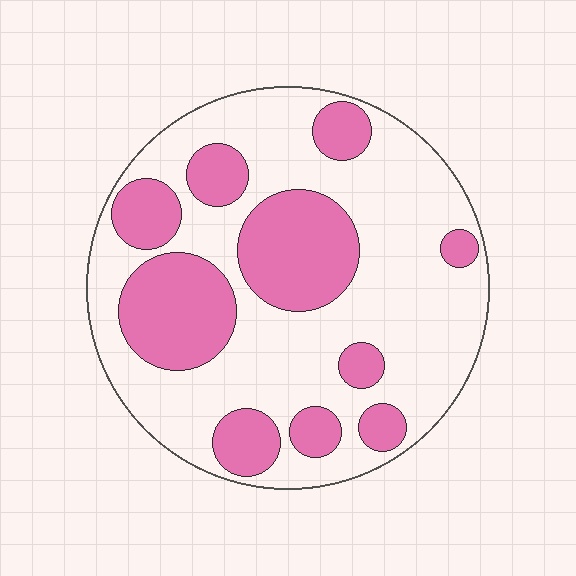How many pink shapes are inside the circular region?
10.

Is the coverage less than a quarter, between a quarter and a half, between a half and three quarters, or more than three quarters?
Between a quarter and a half.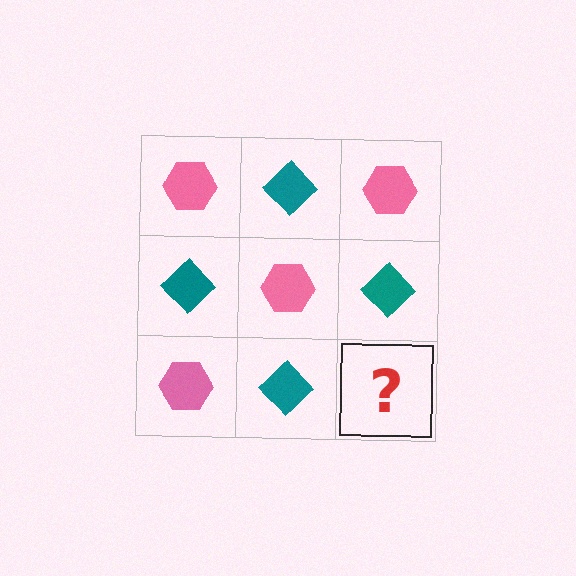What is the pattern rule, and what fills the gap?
The rule is that it alternates pink hexagon and teal diamond in a checkerboard pattern. The gap should be filled with a pink hexagon.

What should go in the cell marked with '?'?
The missing cell should contain a pink hexagon.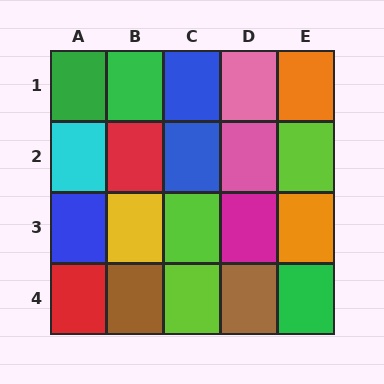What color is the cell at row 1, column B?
Green.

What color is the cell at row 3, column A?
Blue.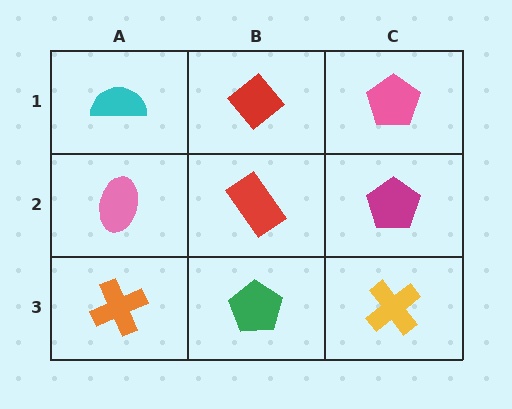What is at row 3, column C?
A yellow cross.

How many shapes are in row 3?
3 shapes.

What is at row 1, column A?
A cyan semicircle.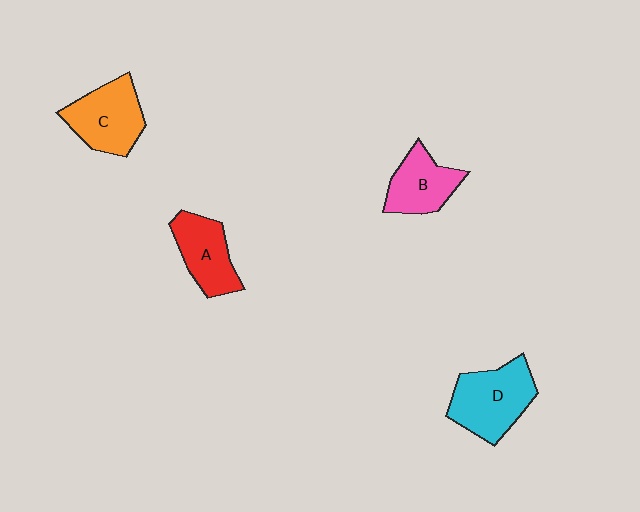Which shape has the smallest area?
Shape B (pink).